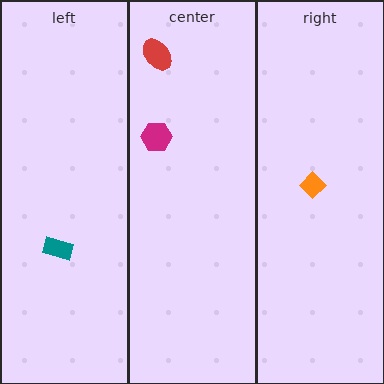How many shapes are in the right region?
1.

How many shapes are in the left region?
1.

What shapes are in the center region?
The red ellipse, the magenta hexagon.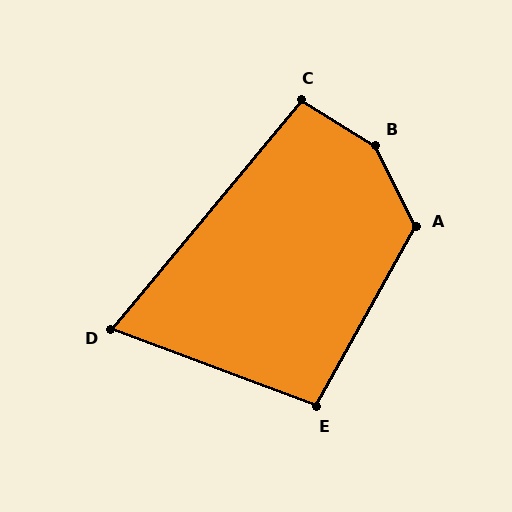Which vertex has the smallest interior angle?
D, at approximately 71 degrees.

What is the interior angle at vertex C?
Approximately 98 degrees (obtuse).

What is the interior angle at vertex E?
Approximately 98 degrees (obtuse).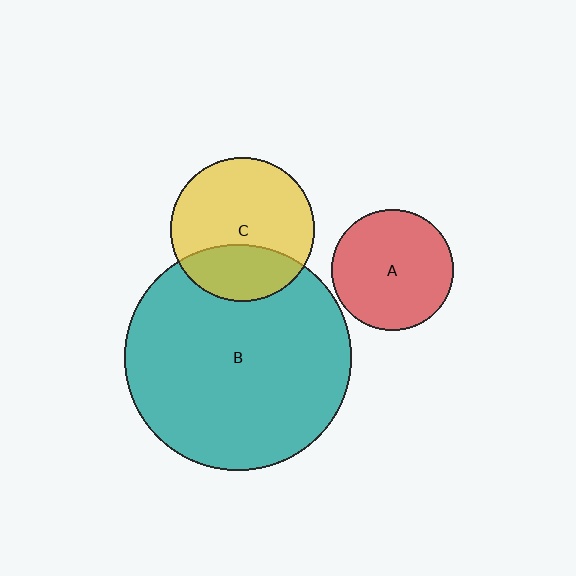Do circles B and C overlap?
Yes.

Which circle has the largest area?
Circle B (teal).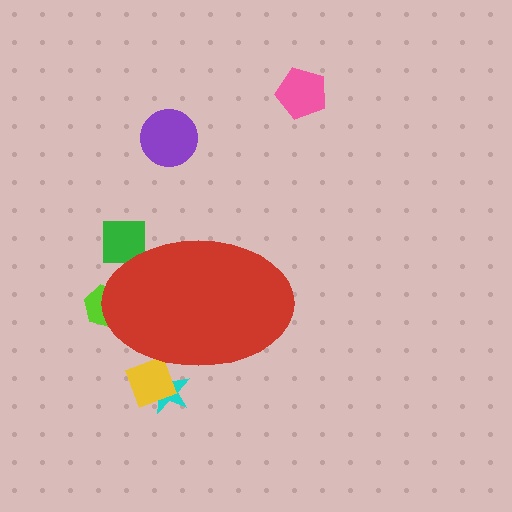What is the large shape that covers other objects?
A red ellipse.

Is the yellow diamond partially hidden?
Yes, the yellow diamond is partially hidden behind the red ellipse.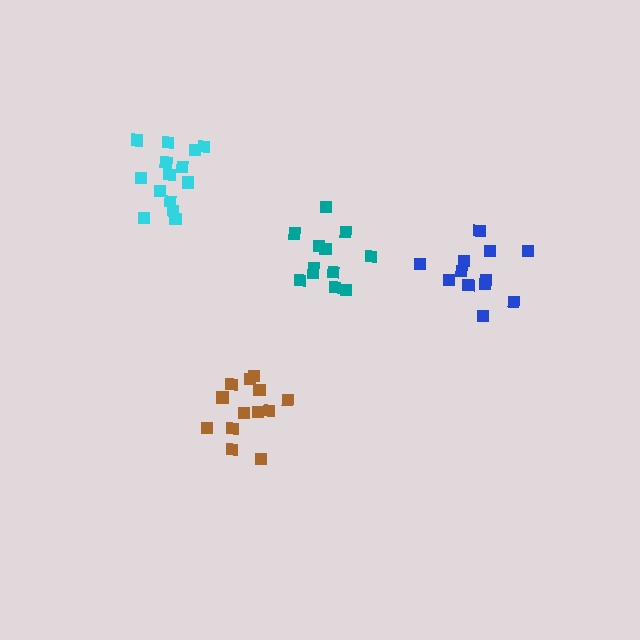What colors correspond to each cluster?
The clusters are colored: teal, blue, cyan, brown.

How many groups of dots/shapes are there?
There are 4 groups.